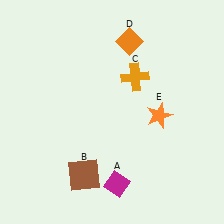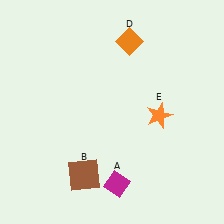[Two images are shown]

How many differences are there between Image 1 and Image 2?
There is 1 difference between the two images.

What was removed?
The orange cross (C) was removed in Image 2.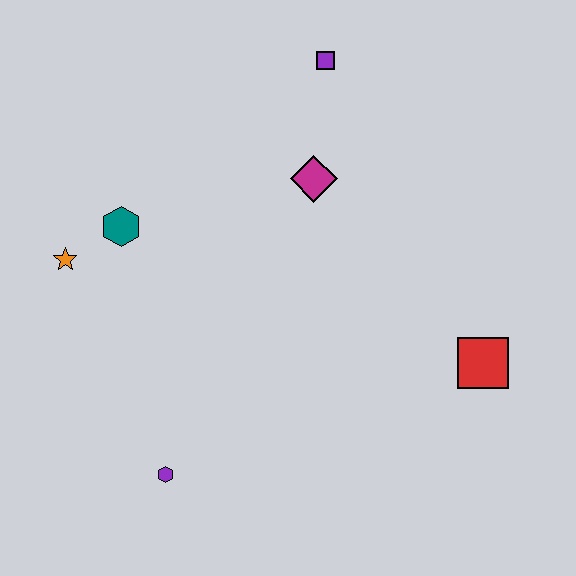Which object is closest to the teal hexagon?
The orange star is closest to the teal hexagon.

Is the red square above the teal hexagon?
No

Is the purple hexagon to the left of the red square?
Yes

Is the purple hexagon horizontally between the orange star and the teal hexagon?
No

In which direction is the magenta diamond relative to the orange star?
The magenta diamond is to the right of the orange star.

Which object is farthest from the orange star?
The red square is farthest from the orange star.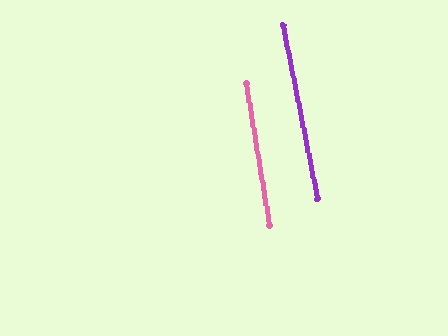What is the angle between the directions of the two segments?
Approximately 2 degrees.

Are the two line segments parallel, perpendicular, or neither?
Parallel — their directions differ by only 1.9°.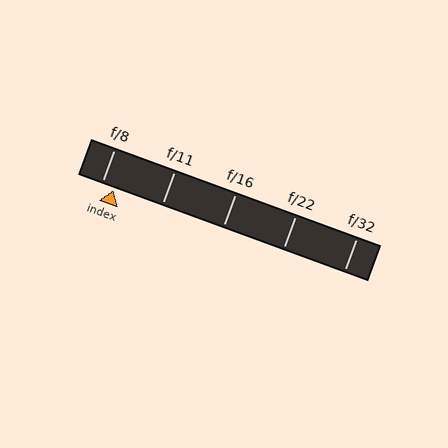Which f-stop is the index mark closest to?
The index mark is closest to f/8.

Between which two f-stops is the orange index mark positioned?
The index mark is between f/8 and f/11.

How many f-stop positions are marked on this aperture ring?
There are 5 f-stop positions marked.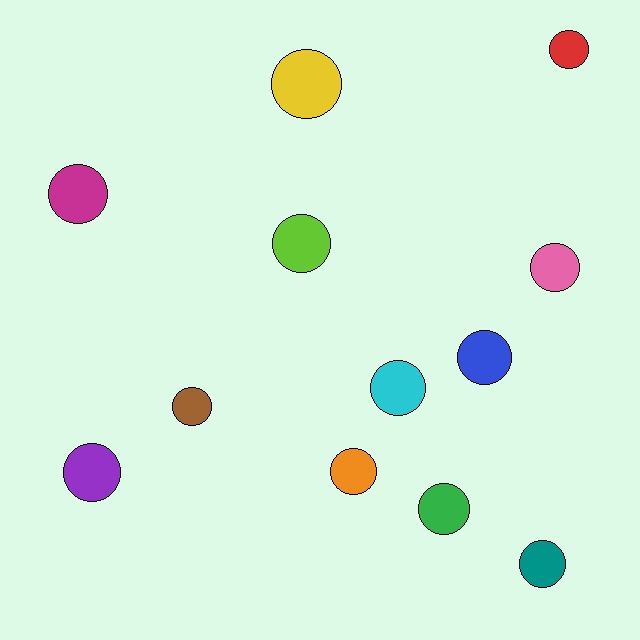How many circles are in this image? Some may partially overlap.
There are 12 circles.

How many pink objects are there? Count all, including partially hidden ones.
There is 1 pink object.